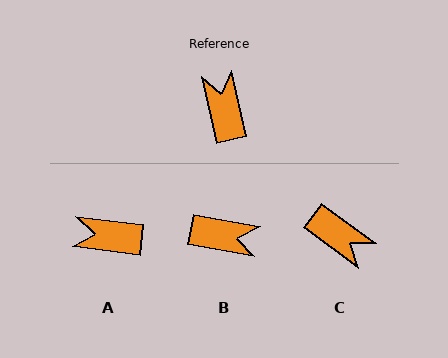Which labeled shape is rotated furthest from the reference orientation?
C, about 139 degrees away.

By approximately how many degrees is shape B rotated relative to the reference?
Approximately 112 degrees clockwise.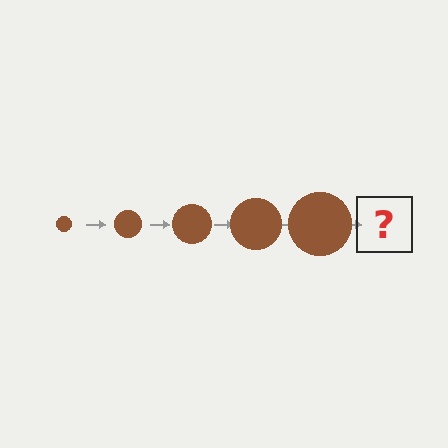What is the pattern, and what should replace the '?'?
The pattern is that the circle gets progressively larger each step. The '?' should be a brown circle, larger than the previous one.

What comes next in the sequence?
The next element should be a brown circle, larger than the previous one.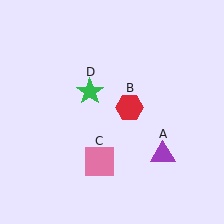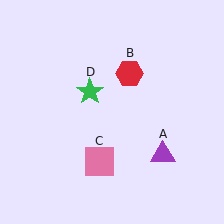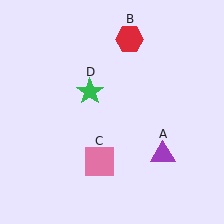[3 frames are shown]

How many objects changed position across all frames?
1 object changed position: red hexagon (object B).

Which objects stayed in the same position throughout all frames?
Purple triangle (object A) and pink square (object C) and green star (object D) remained stationary.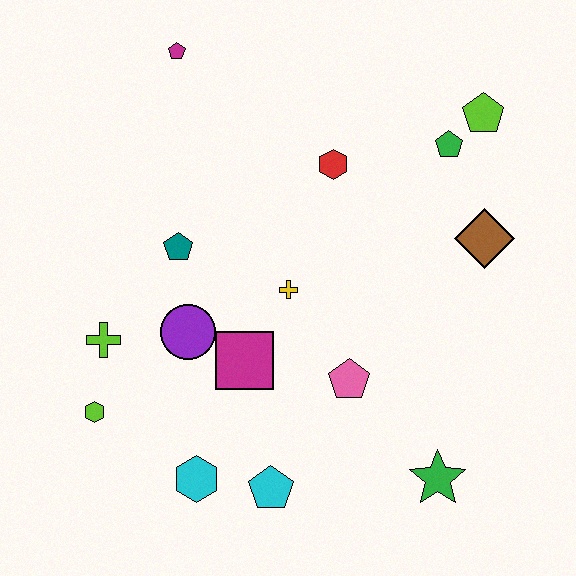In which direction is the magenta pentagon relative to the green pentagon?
The magenta pentagon is to the left of the green pentagon.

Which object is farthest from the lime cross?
The lime pentagon is farthest from the lime cross.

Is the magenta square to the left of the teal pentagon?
No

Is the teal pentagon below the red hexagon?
Yes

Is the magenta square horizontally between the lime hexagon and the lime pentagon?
Yes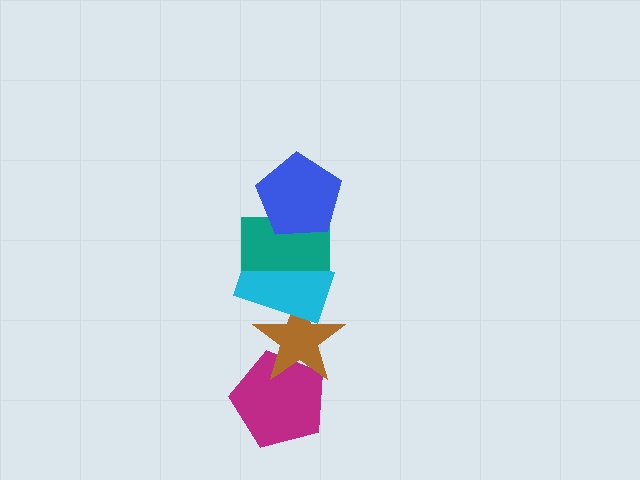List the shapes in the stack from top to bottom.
From top to bottom: the blue pentagon, the teal rectangle, the cyan rectangle, the brown star, the magenta pentagon.